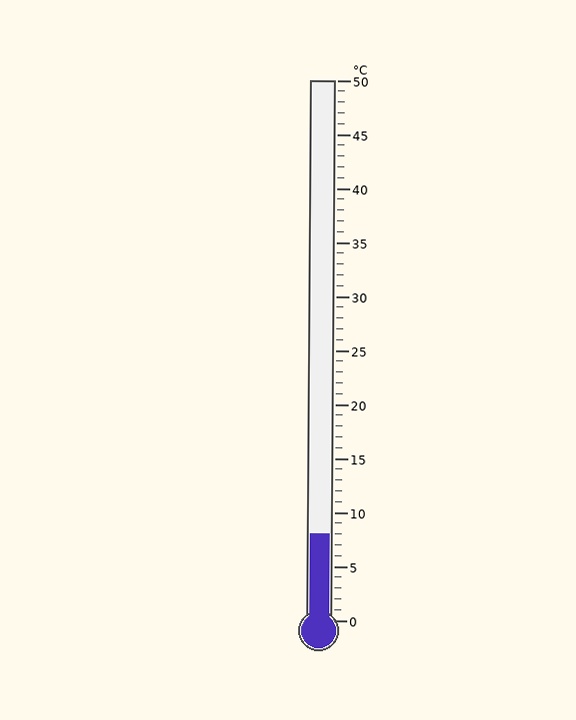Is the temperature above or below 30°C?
The temperature is below 30°C.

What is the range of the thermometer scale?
The thermometer scale ranges from 0°C to 50°C.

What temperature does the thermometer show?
The thermometer shows approximately 8°C.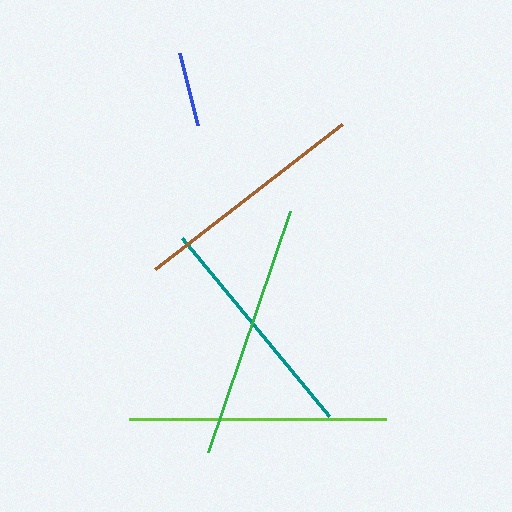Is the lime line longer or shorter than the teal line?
The lime line is longer than the teal line.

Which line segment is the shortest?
The blue line is the shortest at approximately 74 pixels.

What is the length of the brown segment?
The brown segment is approximately 237 pixels long.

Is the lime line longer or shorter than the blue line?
The lime line is longer than the blue line.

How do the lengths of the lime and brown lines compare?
The lime and brown lines are approximately the same length.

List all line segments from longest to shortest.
From longest to shortest: lime, green, brown, teal, blue.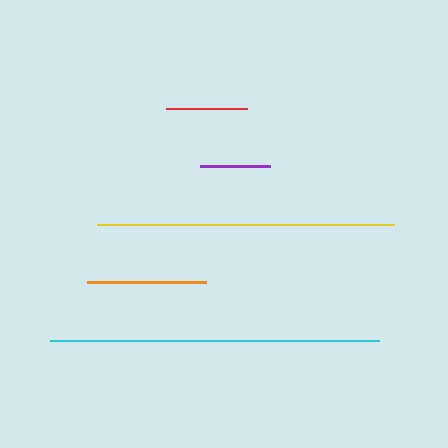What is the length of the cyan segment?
The cyan segment is approximately 329 pixels long.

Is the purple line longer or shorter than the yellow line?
The yellow line is longer than the purple line.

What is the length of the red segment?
The red segment is approximately 81 pixels long.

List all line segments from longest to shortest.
From longest to shortest: cyan, yellow, orange, red, purple.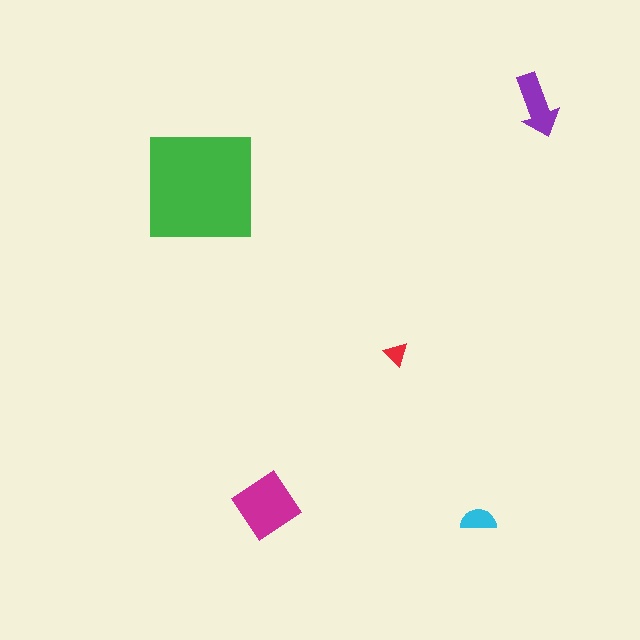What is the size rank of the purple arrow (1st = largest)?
3rd.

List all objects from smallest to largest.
The red triangle, the cyan semicircle, the purple arrow, the magenta diamond, the green square.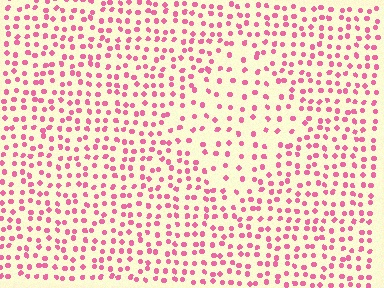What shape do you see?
I see a diamond.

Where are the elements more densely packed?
The elements are more densely packed outside the diamond boundary.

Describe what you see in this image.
The image contains small pink elements arranged at two different densities. A diamond-shaped region is visible where the elements are less densely packed than the surrounding area.